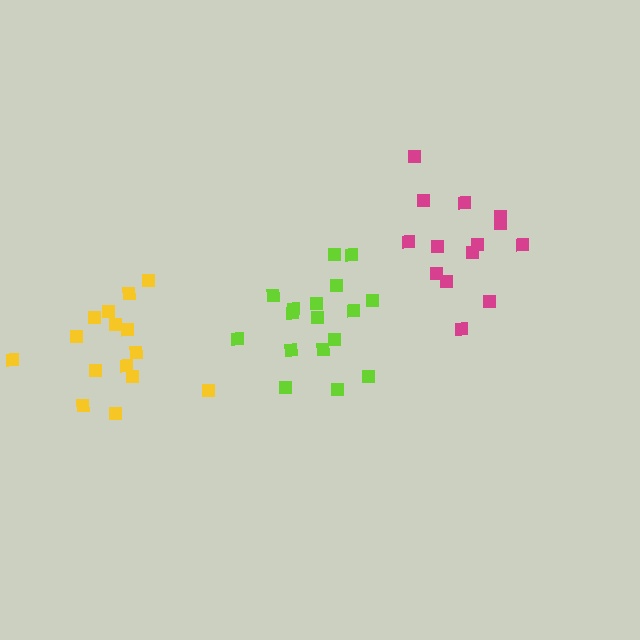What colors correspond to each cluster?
The clusters are colored: lime, magenta, yellow.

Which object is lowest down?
The yellow cluster is bottommost.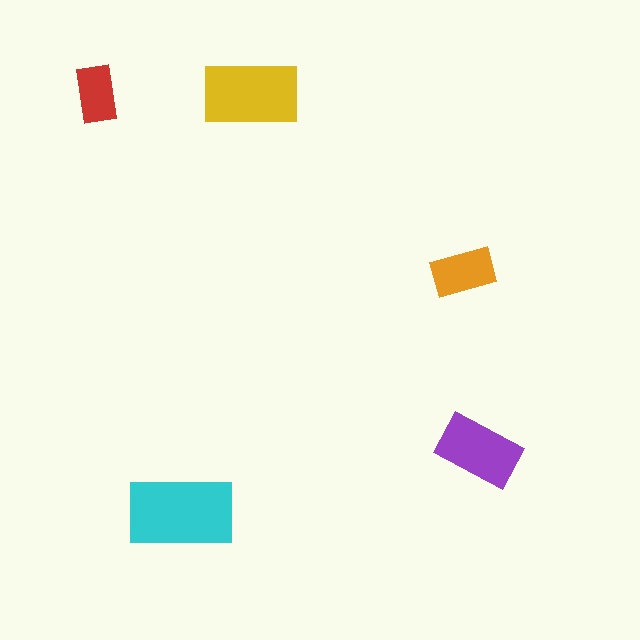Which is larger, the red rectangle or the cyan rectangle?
The cyan one.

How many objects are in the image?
There are 5 objects in the image.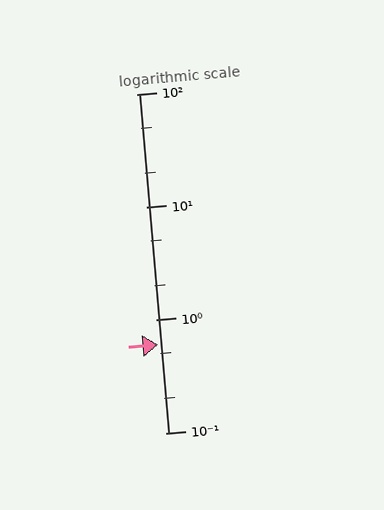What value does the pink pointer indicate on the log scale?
The pointer indicates approximately 0.6.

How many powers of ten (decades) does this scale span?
The scale spans 3 decades, from 0.1 to 100.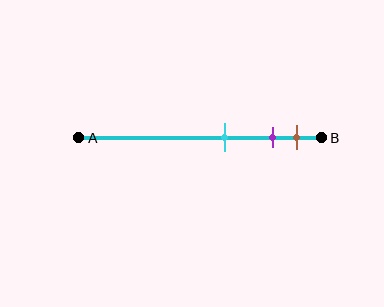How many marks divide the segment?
There are 3 marks dividing the segment.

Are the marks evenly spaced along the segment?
No, the marks are not evenly spaced.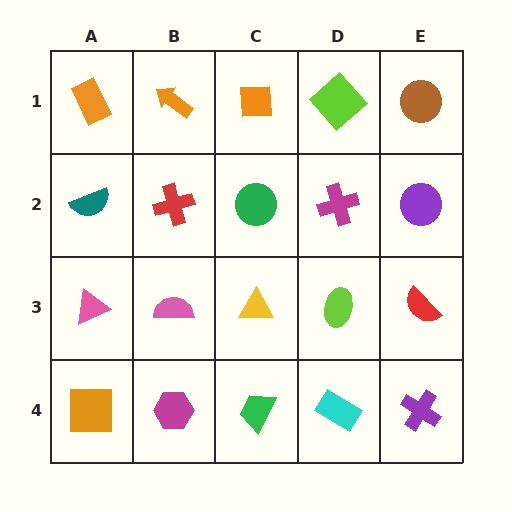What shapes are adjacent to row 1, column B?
A red cross (row 2, column B), an orange rectangle (row 1, column A), an orange square (row 1, column C).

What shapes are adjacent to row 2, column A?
An orange rectangle (row 1, column A), a pink triangle (row 3, column A), a red cross (row 2, column B).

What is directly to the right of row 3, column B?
A yellow triangle.